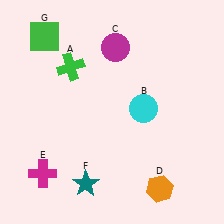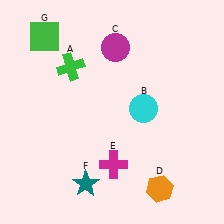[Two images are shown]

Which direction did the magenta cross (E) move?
The magenta cross (E) moved right.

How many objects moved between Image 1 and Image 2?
1 object moved between the two images.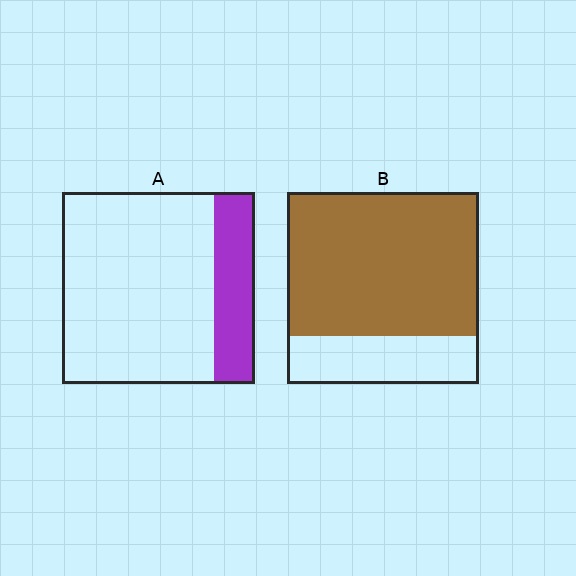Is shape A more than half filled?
No.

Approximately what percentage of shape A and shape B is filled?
A is approximately 20% and B is approximately 75%.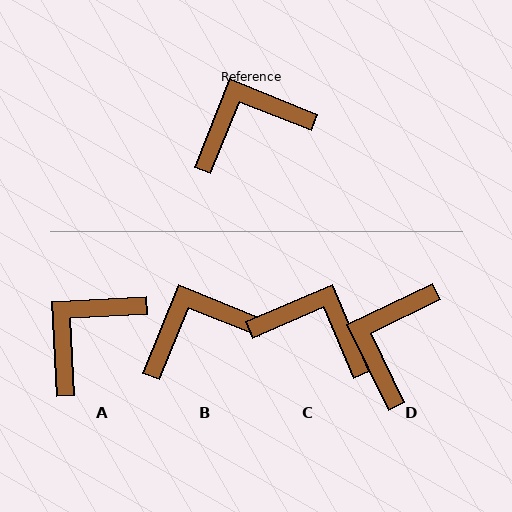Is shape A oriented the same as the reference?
No, it is off by about 25 degrees.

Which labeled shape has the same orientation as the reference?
B.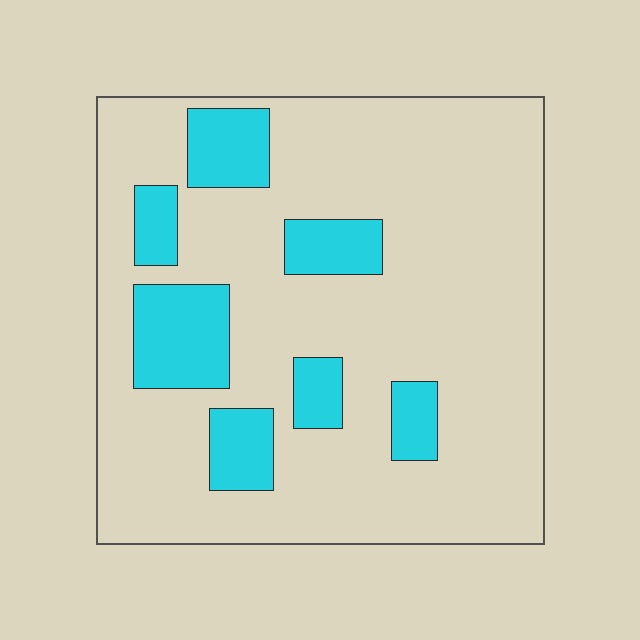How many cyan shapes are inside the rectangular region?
7.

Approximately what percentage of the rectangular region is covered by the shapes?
Approximately 20%.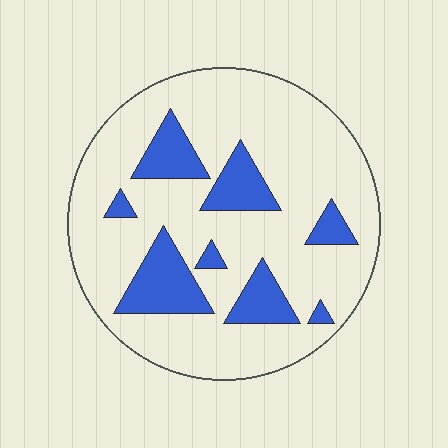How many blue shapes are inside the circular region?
8.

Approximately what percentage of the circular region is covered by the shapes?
Approximately 20%.